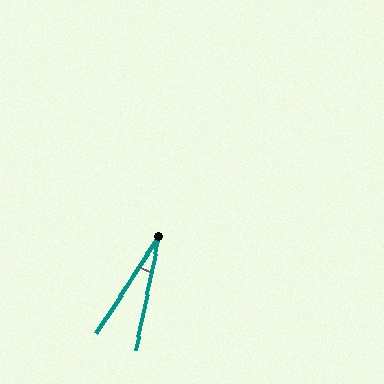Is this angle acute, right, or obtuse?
It is acute.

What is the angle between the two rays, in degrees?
Approximately 21 degrees.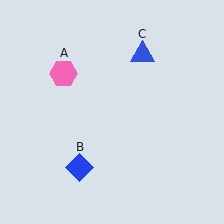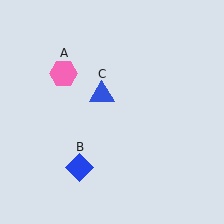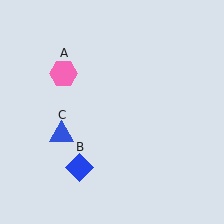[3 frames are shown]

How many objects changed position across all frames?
1 object changed position: blue triangle (object C).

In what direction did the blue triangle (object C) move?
The blue triangle (object C) moved down and to the left.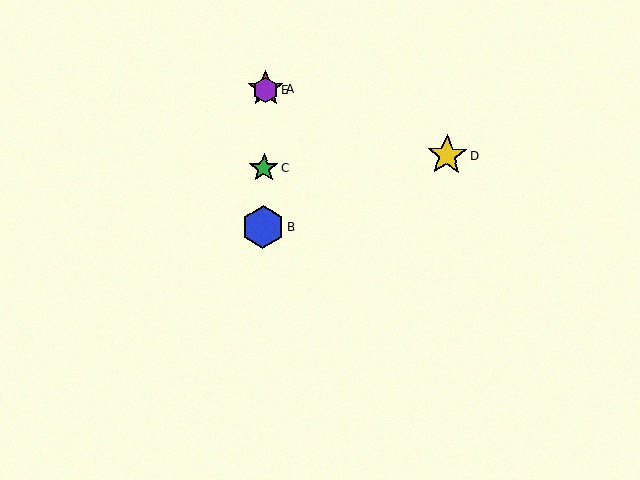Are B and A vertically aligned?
Yes, both are at x≈263.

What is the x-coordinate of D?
Object D is at x≈447.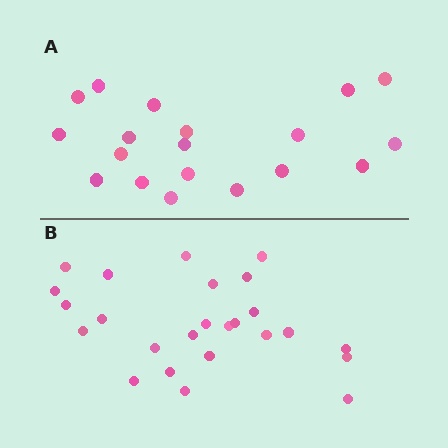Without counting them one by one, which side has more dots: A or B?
Region B (the bottom region) has more dots.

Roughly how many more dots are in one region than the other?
Region B has about 6 more dots than region A.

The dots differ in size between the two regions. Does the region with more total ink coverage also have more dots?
No. Region A has more total ink coverage because its dots are larger, but region B actually contains more individual dots. Total area can be misleading — the number of items is what matters here.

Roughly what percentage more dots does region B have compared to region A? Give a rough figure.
About 30% more.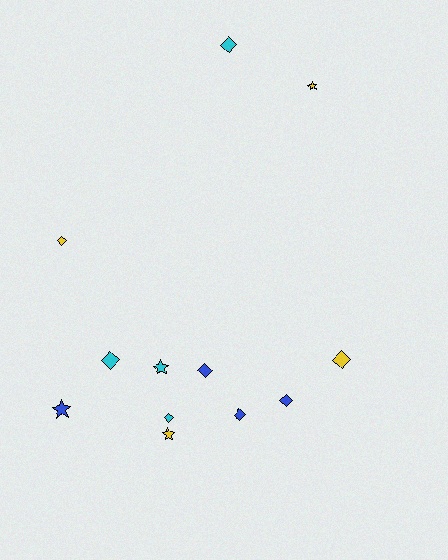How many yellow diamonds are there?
There are 2 yellow diamonds.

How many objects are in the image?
There are 12 objects.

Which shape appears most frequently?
Diamond, with 8 objects.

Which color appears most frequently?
Blue, with 4 objects.